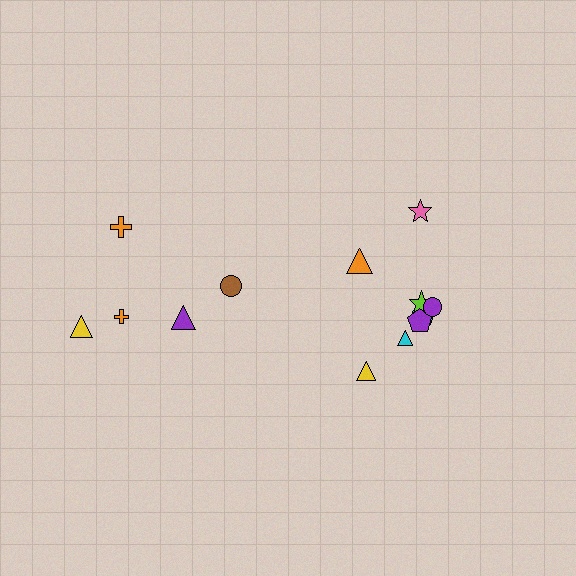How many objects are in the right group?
There are 8 objects.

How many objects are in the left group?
There are 5 objects.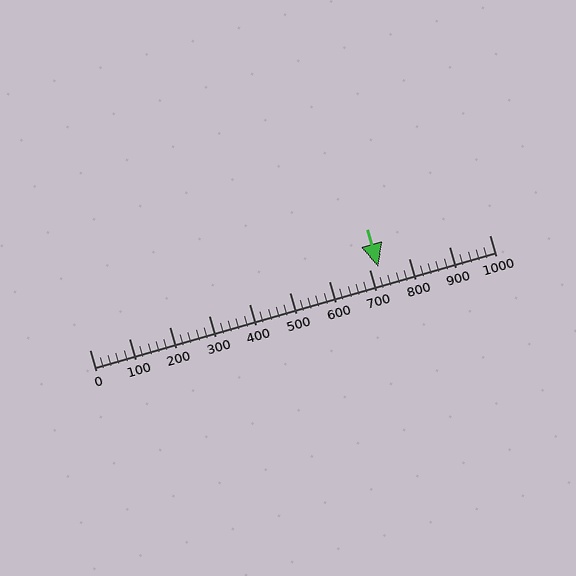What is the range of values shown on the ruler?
The ruler shows values from 0 to 1000.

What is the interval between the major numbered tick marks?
The major tick marks are spaced 100 units apart.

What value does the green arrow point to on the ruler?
The green arrow points to approximately 723.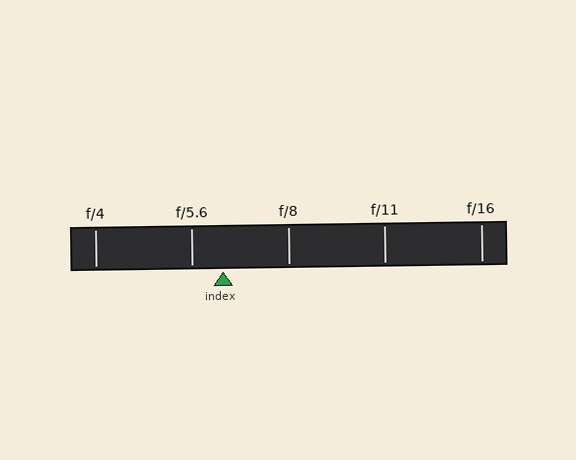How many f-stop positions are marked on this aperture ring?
There are 5 f-stop positions marked.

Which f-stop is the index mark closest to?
The index mark is closest to f/5.6.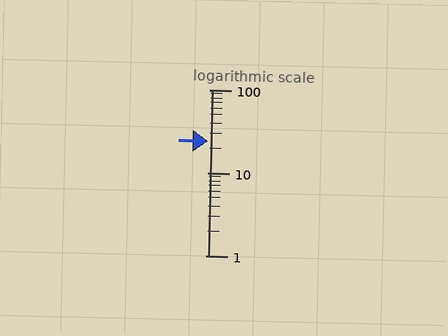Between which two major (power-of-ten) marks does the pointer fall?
The pointer is between 10 and 100.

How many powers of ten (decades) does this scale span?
The scale spans 2 decades, from 1 to 100.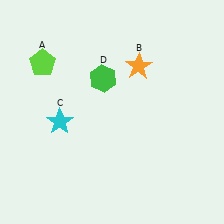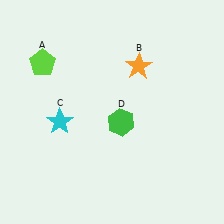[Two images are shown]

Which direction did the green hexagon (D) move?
The green hexagon (D) moved down.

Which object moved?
The green hexagon (D) moved down.